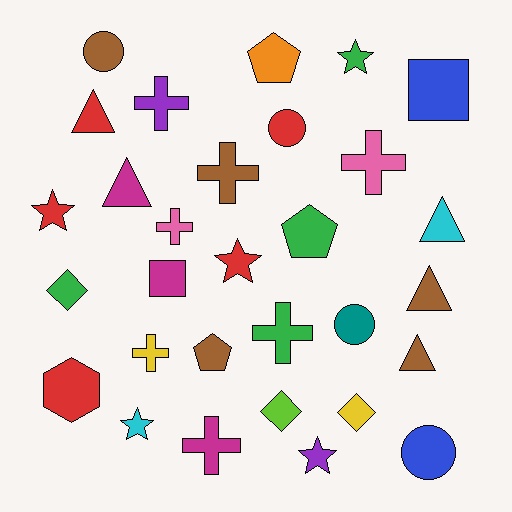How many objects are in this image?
There are 30 objects.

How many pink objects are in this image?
There are 2 pink objects.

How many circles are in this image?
There are 4 circles.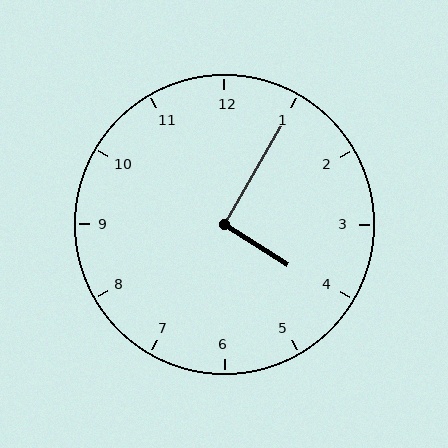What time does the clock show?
4:05.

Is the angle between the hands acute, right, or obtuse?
It is right.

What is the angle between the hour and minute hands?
Approximately 92 degrees.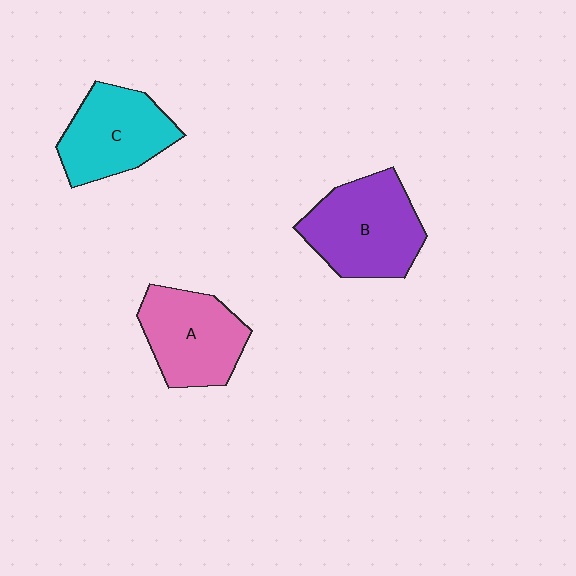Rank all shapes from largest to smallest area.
From largest to smallest: B (purple), A (pink), C (cyan).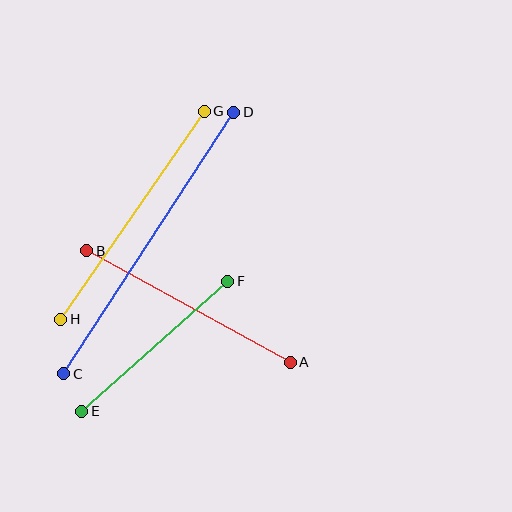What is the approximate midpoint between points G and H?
The midpoint is at approximately (132, 215) pixels.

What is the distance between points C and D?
The distance is approximately 312 pixels.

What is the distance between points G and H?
The distance is approximately 253 pixels.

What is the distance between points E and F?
The distance is approximately 195 pixels.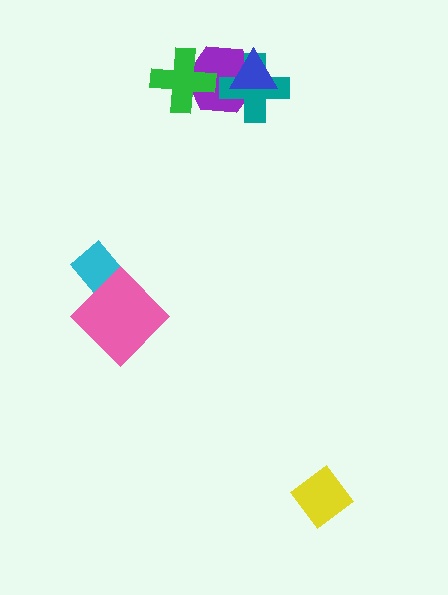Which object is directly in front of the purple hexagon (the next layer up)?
The green cross is directly in front of the purple hexagon.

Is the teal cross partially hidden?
Yes, it is partially covered by another shape.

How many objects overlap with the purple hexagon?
3 objects overlap with the purple hexagon.